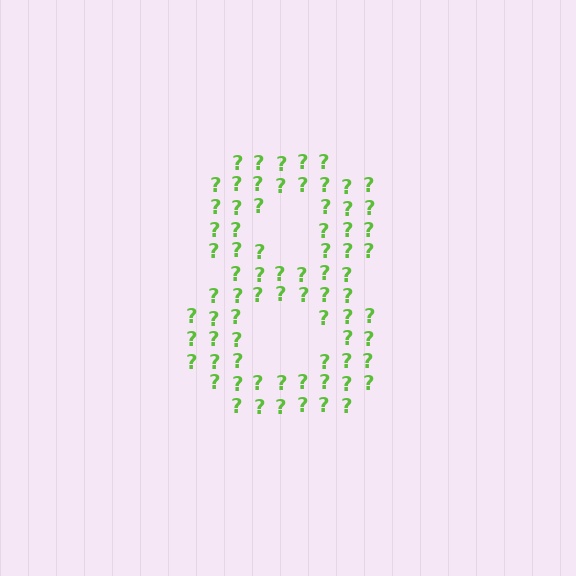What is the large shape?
The large shape is the digit 8.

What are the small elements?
The small elements are question marks.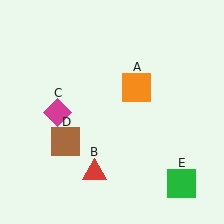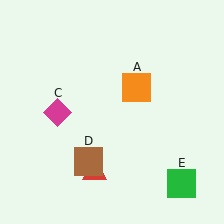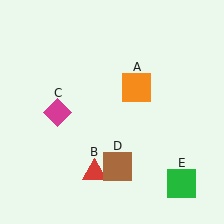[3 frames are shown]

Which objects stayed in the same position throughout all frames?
Orange square (object A) and red triangle (object B) and magenta diamond (object C) and green square (object E) remained stationary.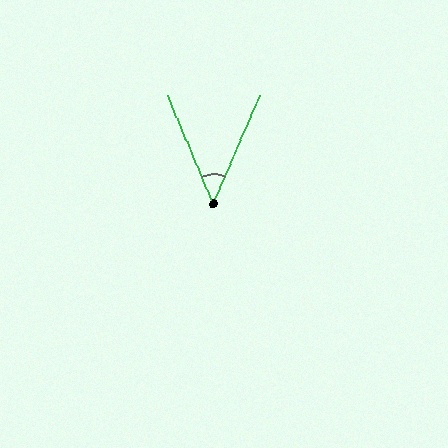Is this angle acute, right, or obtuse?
It is acute.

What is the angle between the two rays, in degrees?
Approximately 46 degrees.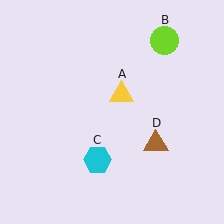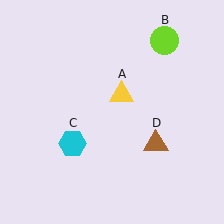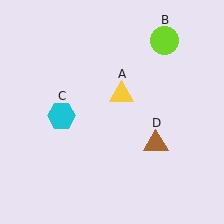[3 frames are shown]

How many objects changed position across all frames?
1 object changed position: cyan hexagon (object C).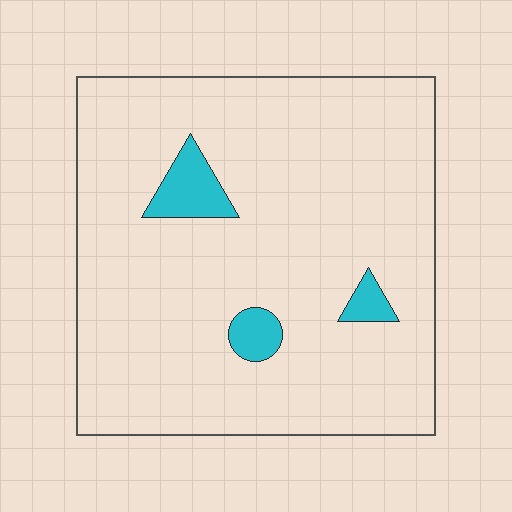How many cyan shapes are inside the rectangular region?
3.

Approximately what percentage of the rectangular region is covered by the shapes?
Approximately 5%.